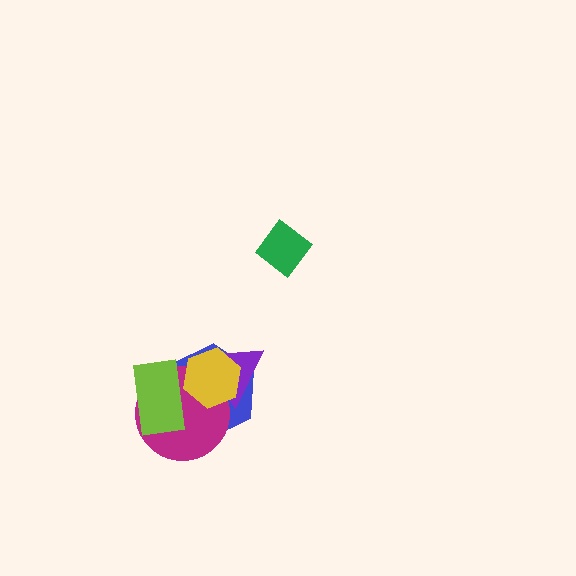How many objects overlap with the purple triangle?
3 objects overlap with the purple triangle.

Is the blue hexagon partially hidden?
Yes, it is partially covered by another shape.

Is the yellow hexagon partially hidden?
Yes, it is partially covered by another shape.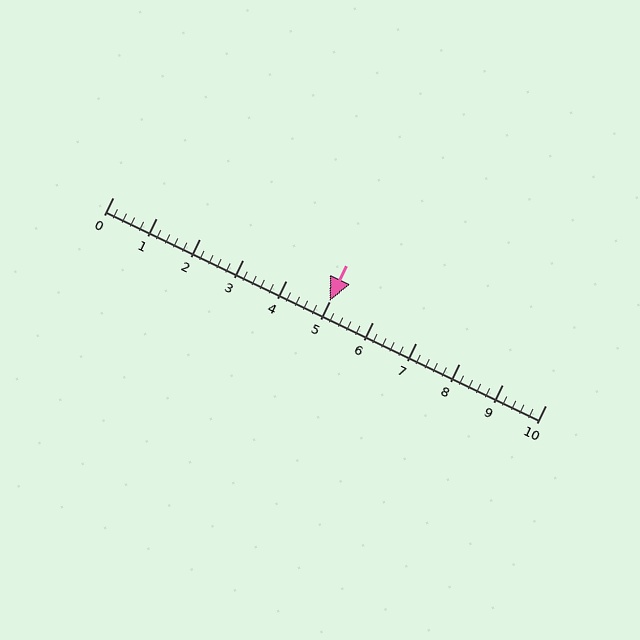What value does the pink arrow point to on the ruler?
The pink arrow points to approximately 5.0.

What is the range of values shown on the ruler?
The ruler shows values from 0 to 10.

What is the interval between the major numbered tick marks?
The major tick marks are spaced 1 units apart.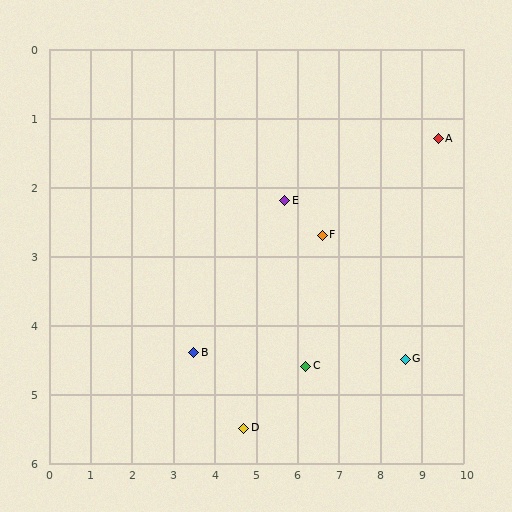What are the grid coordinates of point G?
Point G is at approximately (8.6, 4.5).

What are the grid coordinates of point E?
Point E is at approximately (5.7, 2.2).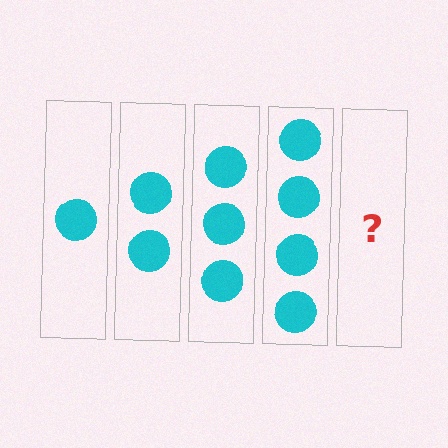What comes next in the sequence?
The next element should be 5 circles.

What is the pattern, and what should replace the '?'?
The pattern is that each step adds one more circle. The '?' should be 5 circles.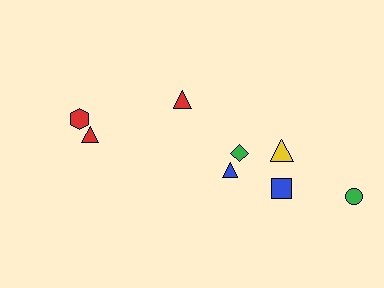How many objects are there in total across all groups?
There are 8 objects.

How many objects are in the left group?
There are 3 objects.